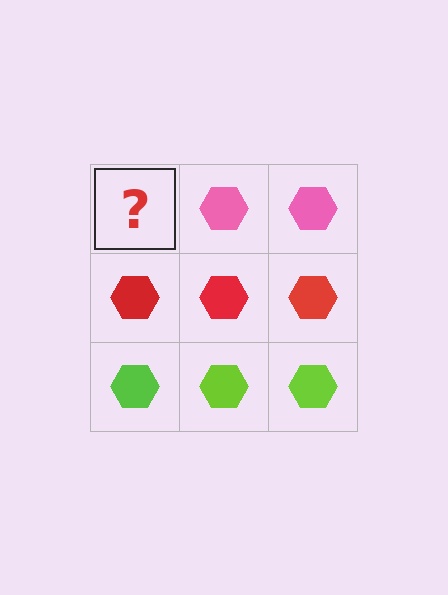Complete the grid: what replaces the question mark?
The question mark should be replaced with a pink hexagon.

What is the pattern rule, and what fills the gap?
The rule is that each row has a consistent color. The gap should be filled with a pink hexagon.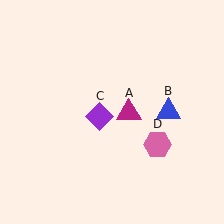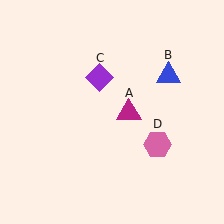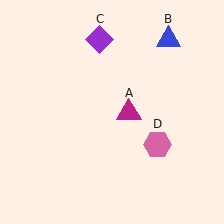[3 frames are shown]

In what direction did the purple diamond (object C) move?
The purple diamond (object C) moved up.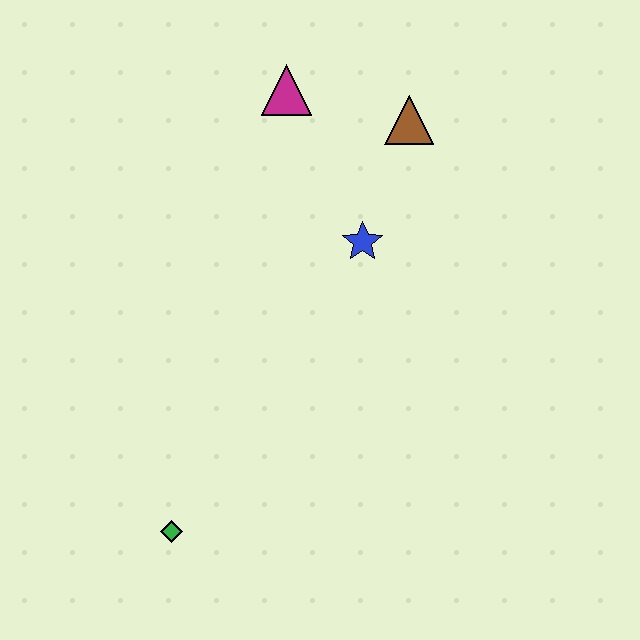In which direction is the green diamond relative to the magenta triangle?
The green diamond is below the magenta triangle.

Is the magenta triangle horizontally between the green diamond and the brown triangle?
Yes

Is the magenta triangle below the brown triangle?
No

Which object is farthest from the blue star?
The green diamond is farthest from the blue star.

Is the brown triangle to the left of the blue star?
No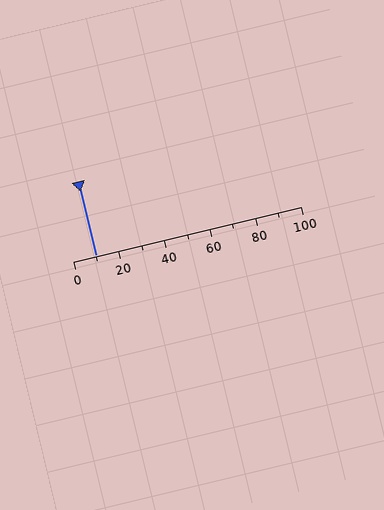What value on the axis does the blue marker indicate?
The marker indicates approximately 10.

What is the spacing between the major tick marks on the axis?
The major ticks are spaced 20 apart.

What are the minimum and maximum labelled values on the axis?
The axis runs from 0 to 100.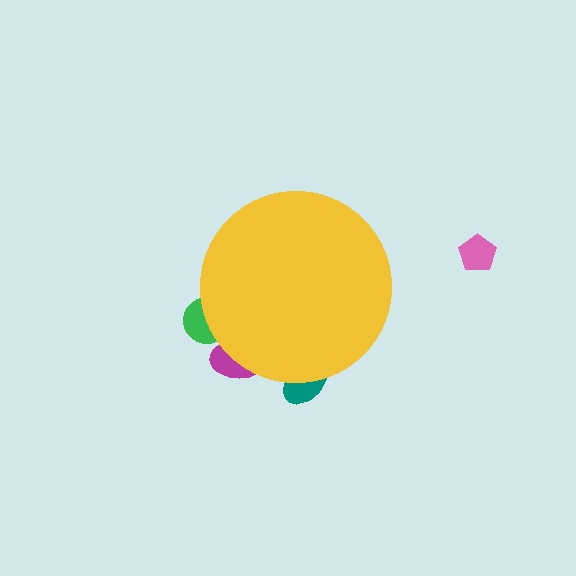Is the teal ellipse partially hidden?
Yes, the teal ellipse is partially hidden behind the yellow circle.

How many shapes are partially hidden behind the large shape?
3 shapes are partially hidden.